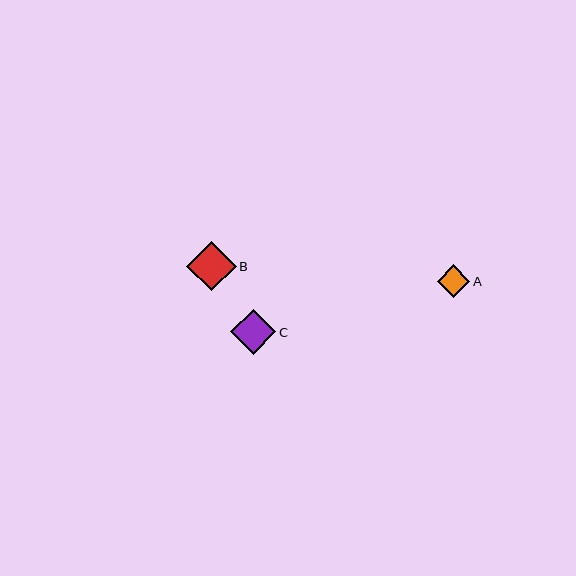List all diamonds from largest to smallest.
From largest to smallest: B, C, A.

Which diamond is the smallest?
Diamond A is the smallest with a size of approximately 32 pixels.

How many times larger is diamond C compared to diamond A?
Diamond C is approximately 1.4 times the size of diamond A.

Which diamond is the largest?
Diamond B is the largest with a size of approximately 49 pixels.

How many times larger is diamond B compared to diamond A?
Diamond B is approximately 1.5 times the size of diamond A.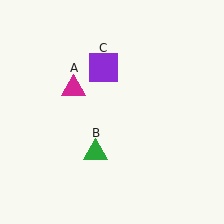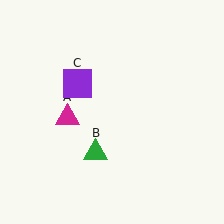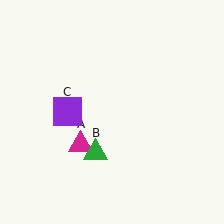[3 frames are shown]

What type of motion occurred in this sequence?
The magenta triangle (object A), purple square (object C) rotated counterclockwise around the center of the scene.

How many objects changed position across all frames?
2 objects changed position: magenta triangle (object A), purple square (object C).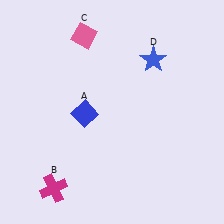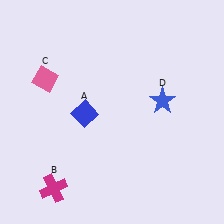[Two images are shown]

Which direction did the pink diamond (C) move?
The pink diamond (C) moved down.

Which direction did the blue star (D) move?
The blue star (D) moved down.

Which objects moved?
The objects that moved are: the pink diamond (C), the blue star (D).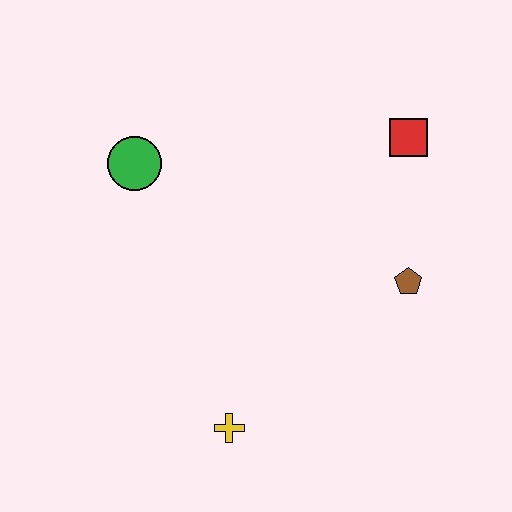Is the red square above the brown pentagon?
Yes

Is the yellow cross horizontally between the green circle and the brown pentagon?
Yes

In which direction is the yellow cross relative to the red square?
The yellow cross is below the red square.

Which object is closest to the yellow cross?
The brown pentagon is closest to the yellow cross.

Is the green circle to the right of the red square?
No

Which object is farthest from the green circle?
The brown pentagon is farthest from the green circle.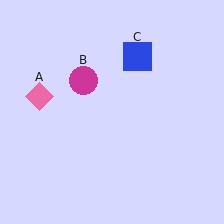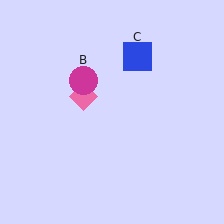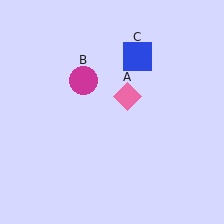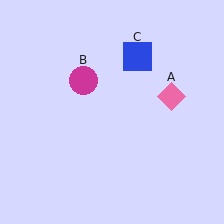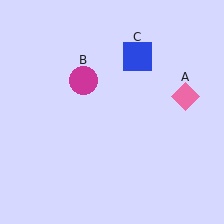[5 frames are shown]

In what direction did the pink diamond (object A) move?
The pink diamond (object A) moved right.